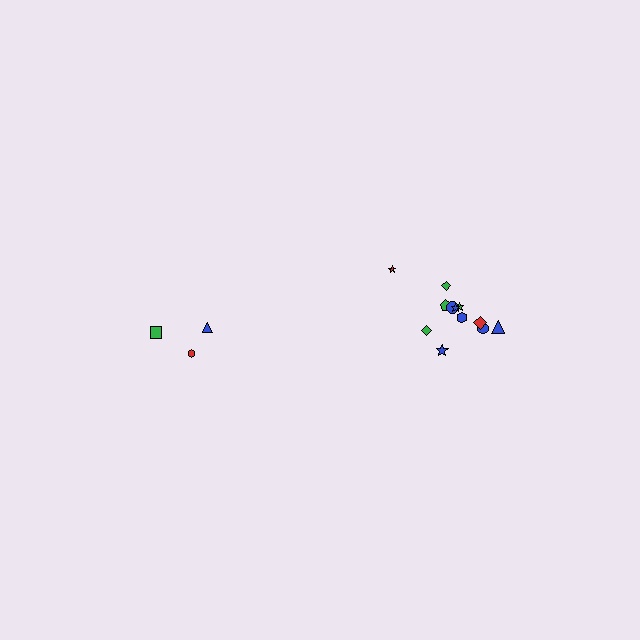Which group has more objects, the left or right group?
The right group.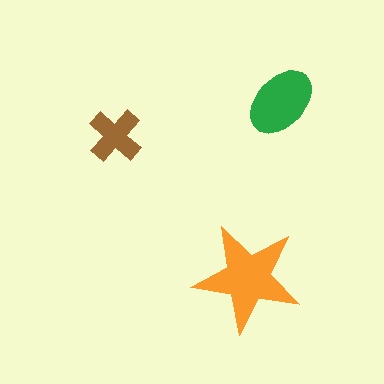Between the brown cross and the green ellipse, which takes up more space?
The green ellipse.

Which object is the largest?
The orange star.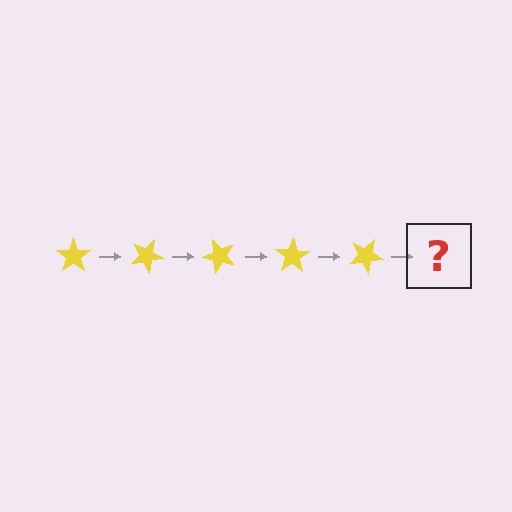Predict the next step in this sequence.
The next step is a yellow star rotated 125 degrees.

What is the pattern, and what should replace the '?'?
The pattern is that the star rotates 25 degrees each step. The '?' should be a yellow star rotated 125 degrees.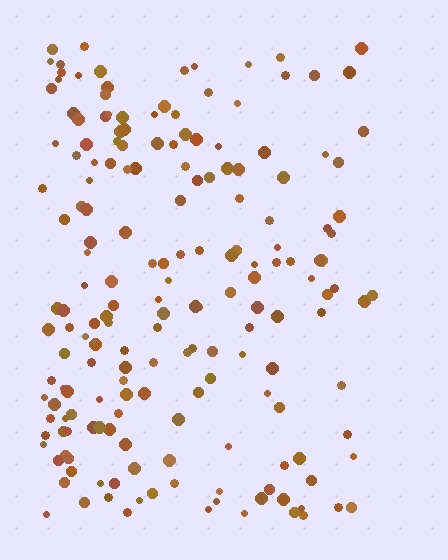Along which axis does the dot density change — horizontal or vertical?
Horizontal.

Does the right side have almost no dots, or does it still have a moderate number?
Still a moderate number, just noticeably fewer than the left.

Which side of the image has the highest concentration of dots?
The left.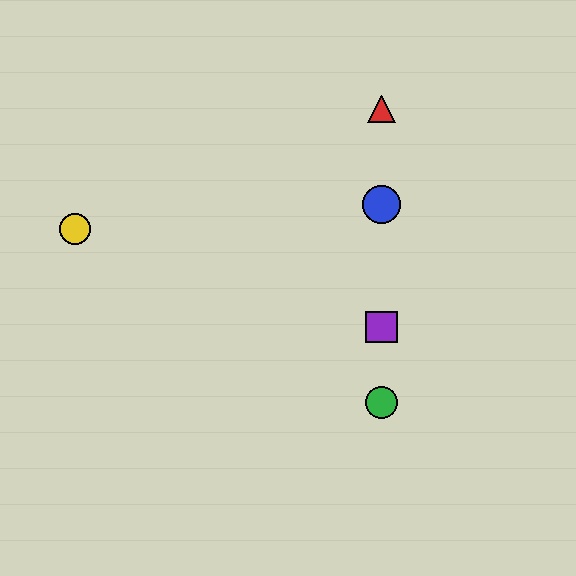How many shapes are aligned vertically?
4 shapes (the red triangle, the blue circle, the green circle, the purple square) are aligned vertically.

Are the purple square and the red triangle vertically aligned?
Yes, both are at x≈382.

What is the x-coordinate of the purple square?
The purple square is at x≈382.